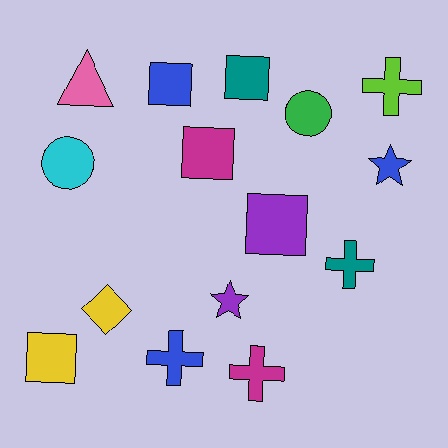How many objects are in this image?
There are 15 objects.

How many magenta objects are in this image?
There are 2 magenta objects.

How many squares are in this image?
There are 5 squares.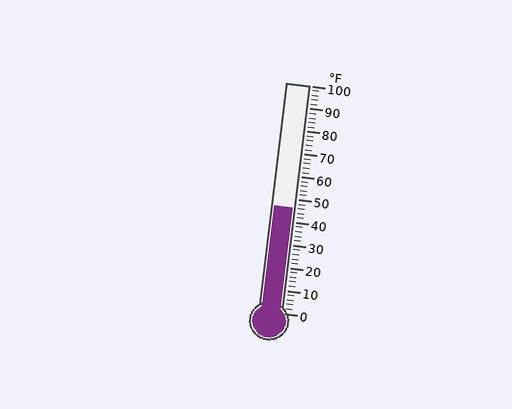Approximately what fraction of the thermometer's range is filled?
The thermometer is filled to approximately 45% of its range.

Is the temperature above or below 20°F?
The temperature is above 20°F.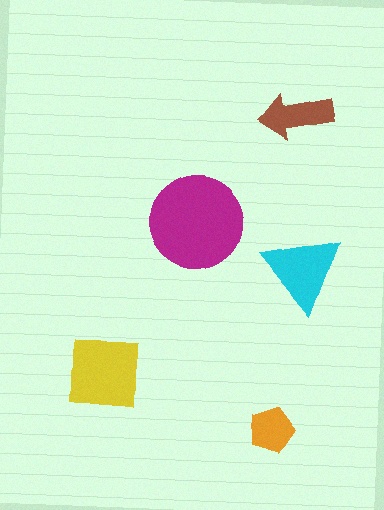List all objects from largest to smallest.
The magenta circle, the yellow square, the cyan triangle, the brown arrow, the orange pentagon.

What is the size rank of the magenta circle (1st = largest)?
1st.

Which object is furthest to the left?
The yellow square is leftmost.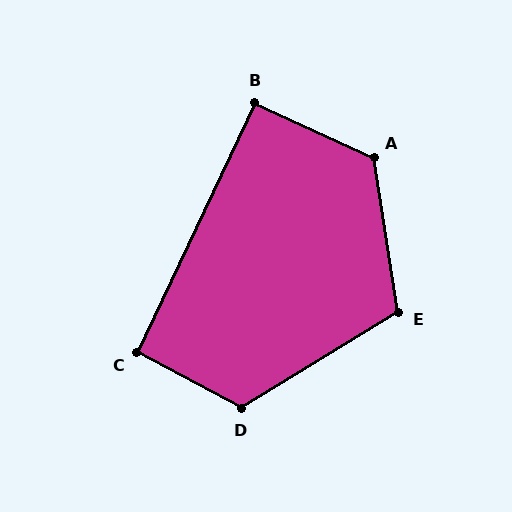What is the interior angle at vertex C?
Approximately 93 degrees (approximately right).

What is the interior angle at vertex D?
Approximately 120 degrees (obtuse).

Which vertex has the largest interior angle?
A, at approximately 124 degrees.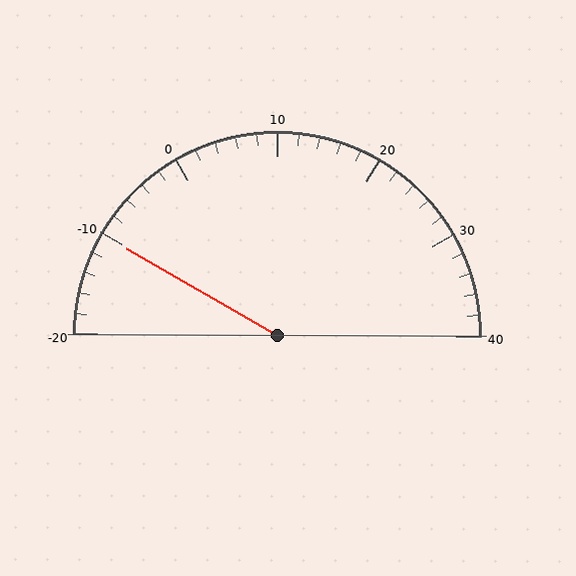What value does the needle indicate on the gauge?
The needle indicates approximately -10.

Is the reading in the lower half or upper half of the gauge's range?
The reading is in the lower half of the range (-20 to 40).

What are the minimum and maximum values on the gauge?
The gauge ranges from -20 to 40.